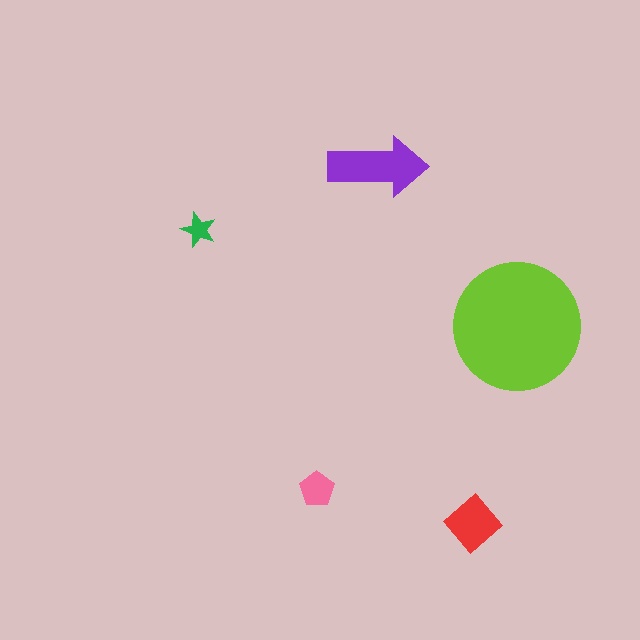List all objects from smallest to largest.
The green star, the pink pentagon, the red diamond, the purple arrow, the lime circle.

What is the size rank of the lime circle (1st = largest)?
1st.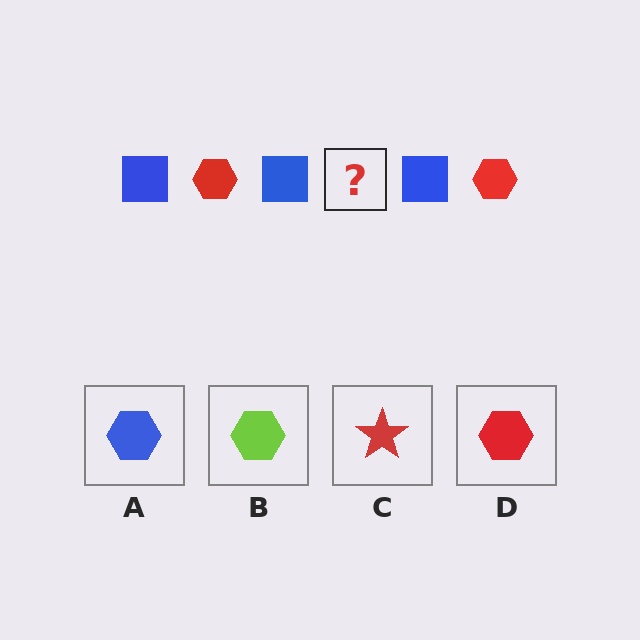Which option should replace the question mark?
Option D.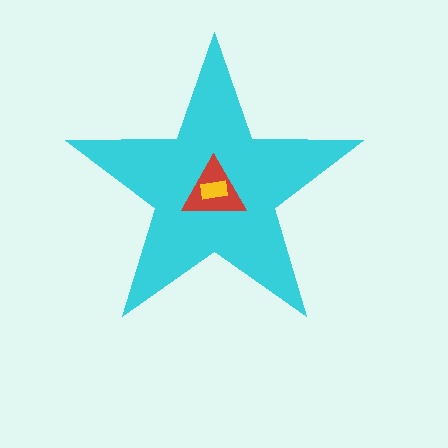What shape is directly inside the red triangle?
The yellow rectangle.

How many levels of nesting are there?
3.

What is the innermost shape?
The yellow rectangle.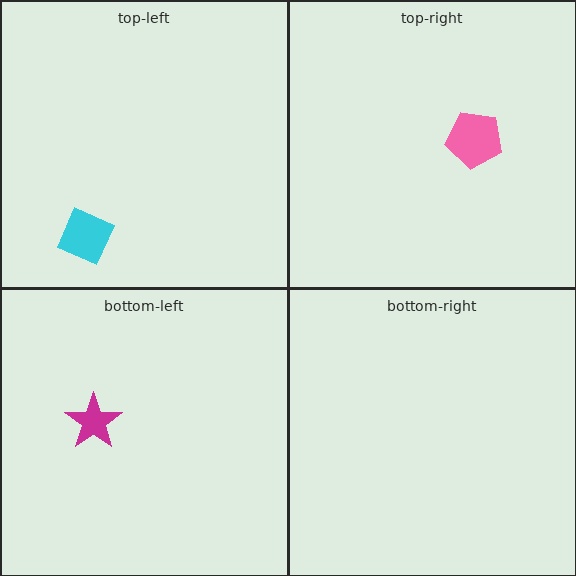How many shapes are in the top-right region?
1.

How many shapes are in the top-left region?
1.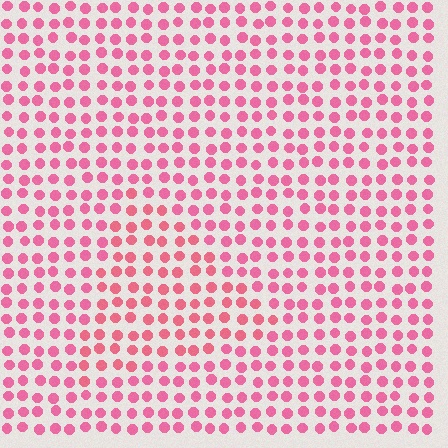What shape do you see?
I see a triangle.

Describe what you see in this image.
The image is filled with small pink elements in a uniform arrangement. A triangle-shaped region is visible where the elements are tinted to a slightly different hue, forming a subtle color boundary.